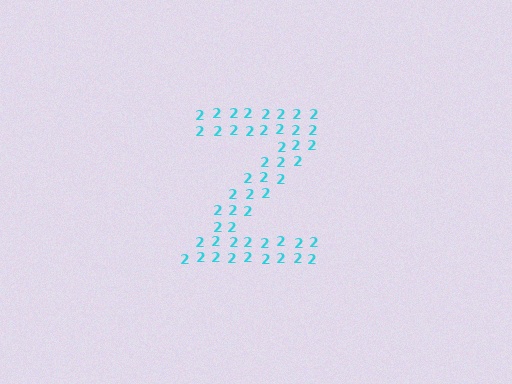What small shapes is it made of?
It is made of small digit 2's.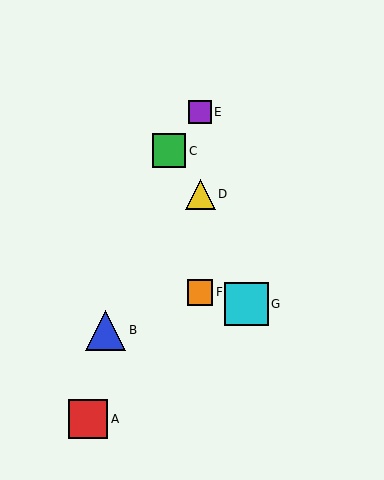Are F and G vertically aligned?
No, F is at x≈200 and G is at x≈246.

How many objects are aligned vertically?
3 objects (D, E, F) are aligned vertically.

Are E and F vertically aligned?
Yes, both are at x≈200.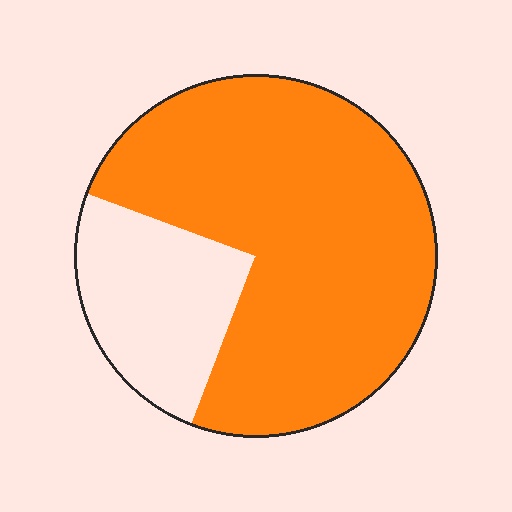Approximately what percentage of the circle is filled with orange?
Approximately 75%.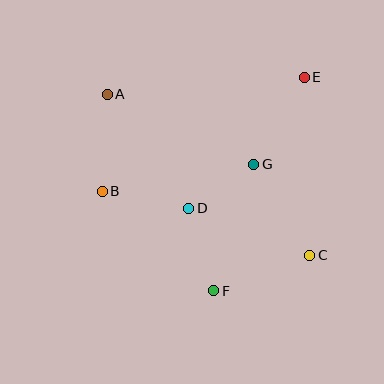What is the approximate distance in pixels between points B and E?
The distance between B and E is approximately 232 pixels.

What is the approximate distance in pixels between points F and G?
The distance between F and G is approximately 133 pixels.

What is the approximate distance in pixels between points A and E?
The distance between A and E is approximately 198 pixels.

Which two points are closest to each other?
Points D and G are closest to each other.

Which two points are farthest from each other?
Points A and C are farthest from each other.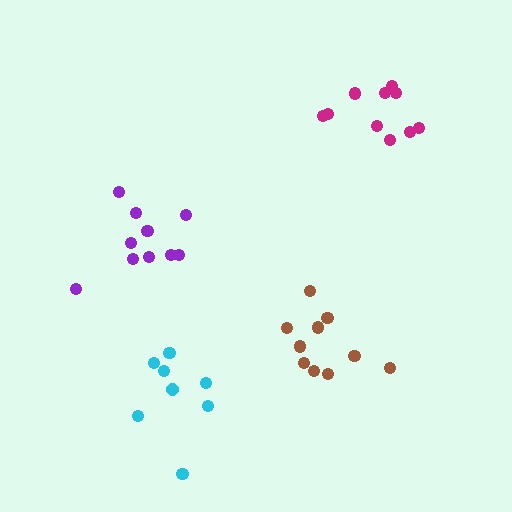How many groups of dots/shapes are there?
There are 4 groups.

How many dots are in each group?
Group 1: 10 dots, Group 2: 10 dots, Group 3: 10 dots, Group 4: 8 dots (38 total).